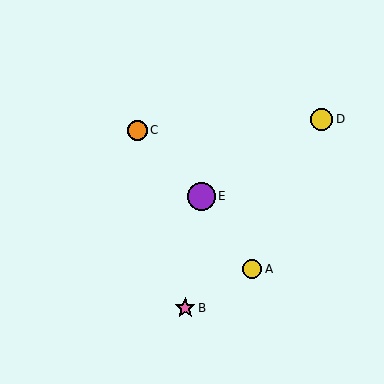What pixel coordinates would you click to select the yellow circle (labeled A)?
Click at (252, 269) to select the yellow circle A.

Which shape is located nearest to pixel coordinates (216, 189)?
The purple circle (labeled E) at (201, 196) is nearest to that location.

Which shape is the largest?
The purple circle (labeled E) is the largest.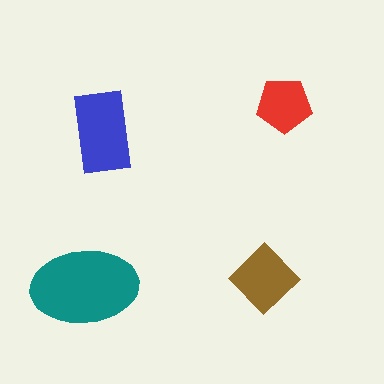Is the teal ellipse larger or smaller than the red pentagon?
Larger.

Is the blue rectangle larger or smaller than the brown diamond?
Larger.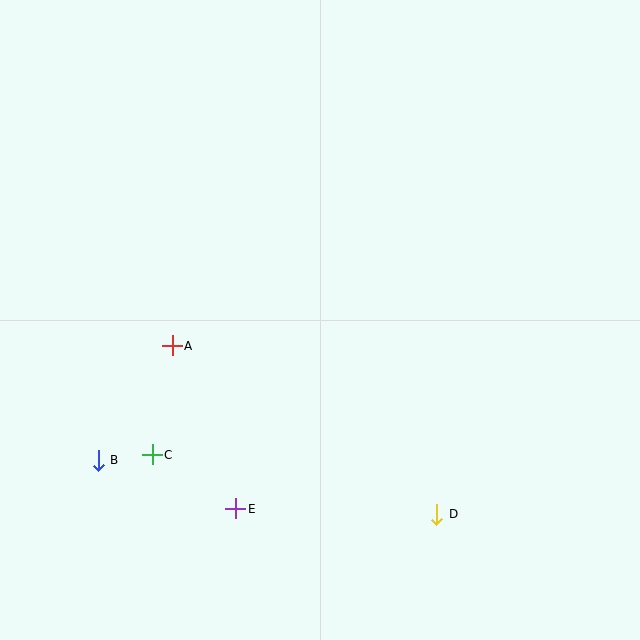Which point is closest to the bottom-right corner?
Point D is closest to the bottom-right corner.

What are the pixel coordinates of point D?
Point D is at (437, 514).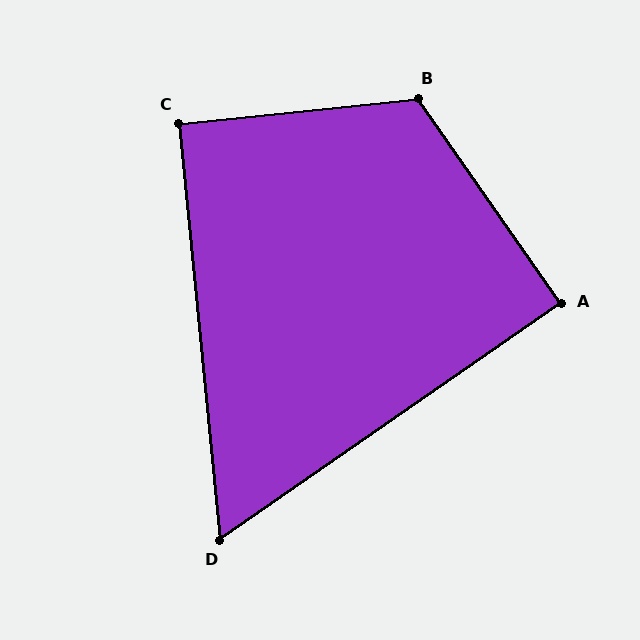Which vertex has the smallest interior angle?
D, at approximately 61 degrees.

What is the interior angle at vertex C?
Approximately 90 degrees (approximately right).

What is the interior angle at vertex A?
Approximately 90 degrees (approximately right).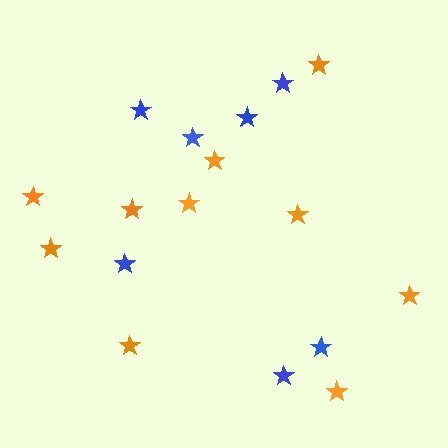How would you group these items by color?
There are 2 groups: one group of orange stars (10) and one group of blue stars (7).